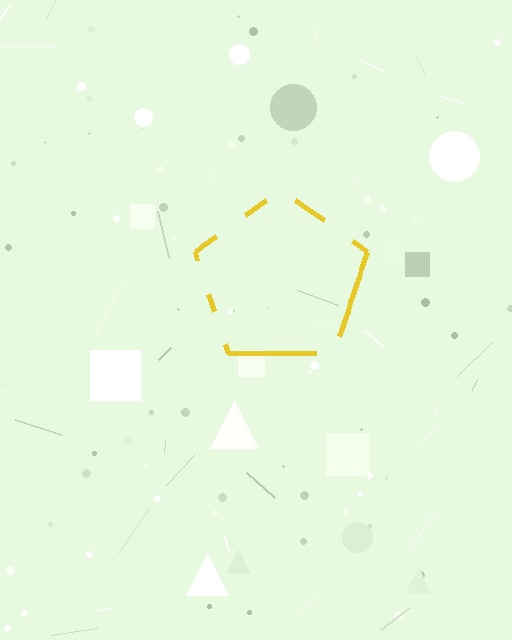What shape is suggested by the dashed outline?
The dashed outline suggests a pentagon.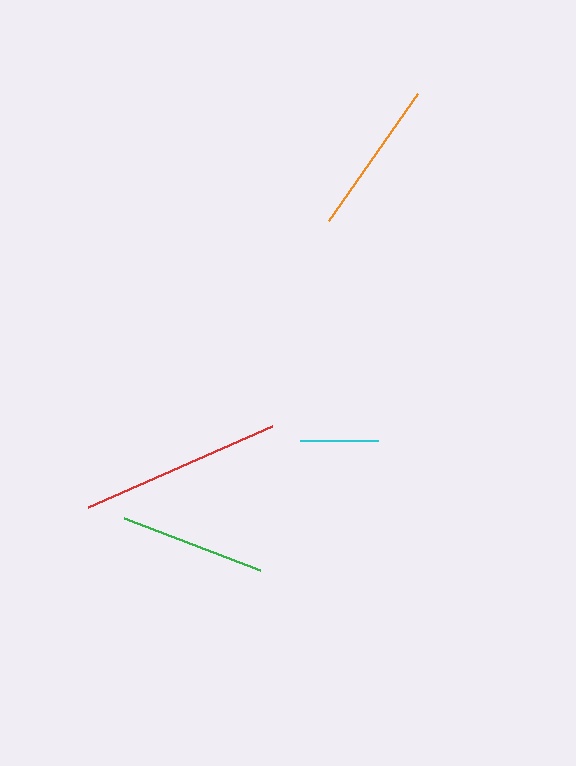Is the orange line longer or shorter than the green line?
The orange line is longer than the green line.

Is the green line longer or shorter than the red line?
The red line is longer than the green line.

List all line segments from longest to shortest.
From longest to shortest: red, orange, green, cyan.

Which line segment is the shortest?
The cyan line is the shortest at approximately 78 pixels.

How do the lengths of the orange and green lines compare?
The orange and green lines are approximately the same length.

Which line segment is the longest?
The red line is the longest at approximately 201 pixels.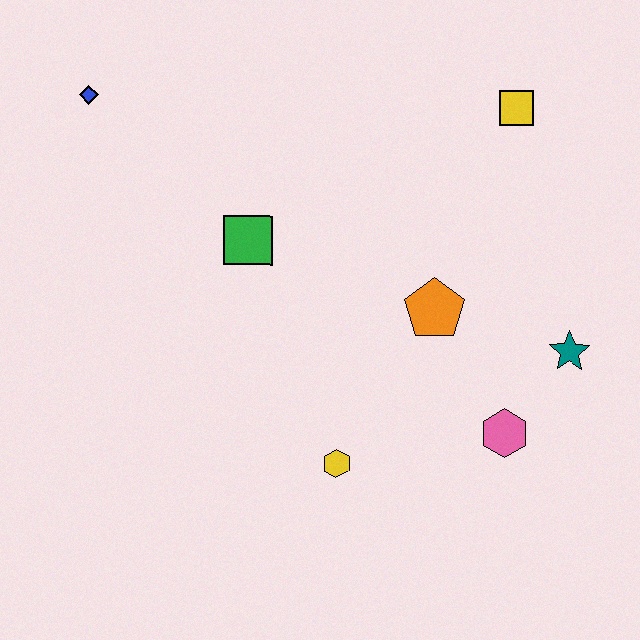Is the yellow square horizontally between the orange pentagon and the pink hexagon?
No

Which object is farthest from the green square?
The teal star is farthest from the green square.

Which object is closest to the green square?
The orange pentagon is closest to the green square.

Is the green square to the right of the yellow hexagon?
No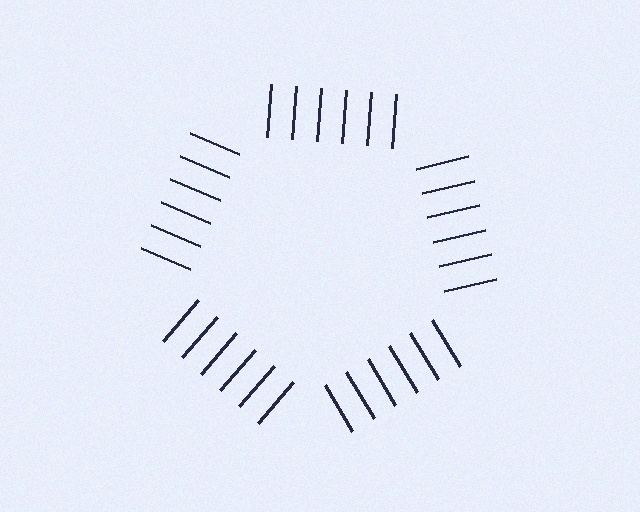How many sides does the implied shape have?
5 sides — the line-ends trace a pentagon.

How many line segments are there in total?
30 — 6 along each of the 5 edges.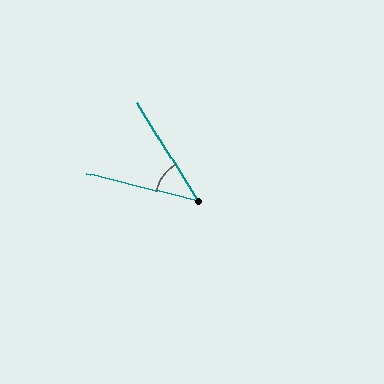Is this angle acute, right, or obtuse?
It is acute.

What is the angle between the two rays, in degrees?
Approximately 45 degrees.